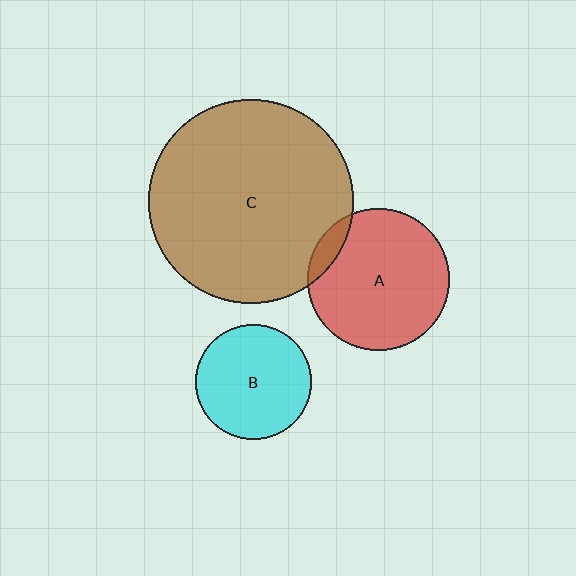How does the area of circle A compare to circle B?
Approximately 1.5 times.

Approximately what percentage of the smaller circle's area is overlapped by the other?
Approximately 10%.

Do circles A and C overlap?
Yes.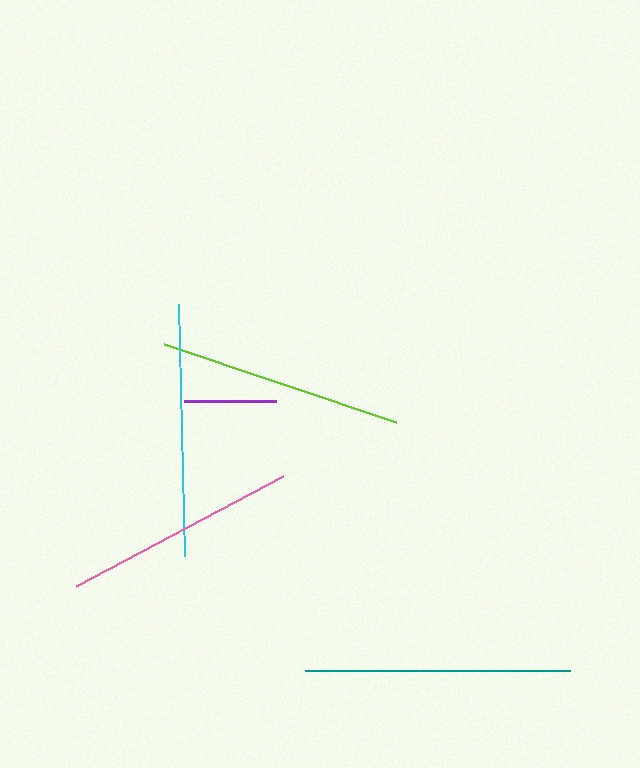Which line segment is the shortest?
The purple line is the shortest at approximately 92 pixels.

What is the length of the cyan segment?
The cyan segment is approximately 252 pixels long.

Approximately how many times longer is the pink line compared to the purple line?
The pink line is approximately 2.6 times the length of the purple line.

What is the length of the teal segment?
The teal segment is approximately 265 pixels long.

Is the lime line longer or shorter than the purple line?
The lime line is longer than the purple line.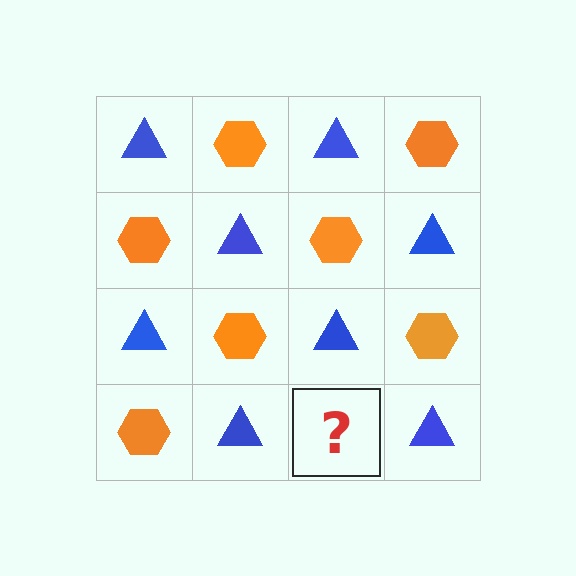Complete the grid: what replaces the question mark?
The question mark should be replaced with an orange hexagon.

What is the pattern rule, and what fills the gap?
The rule is that it alternates blue triangle and orange hexagon in a checkerboard pattern. The gap should be filled with an orange hexagon.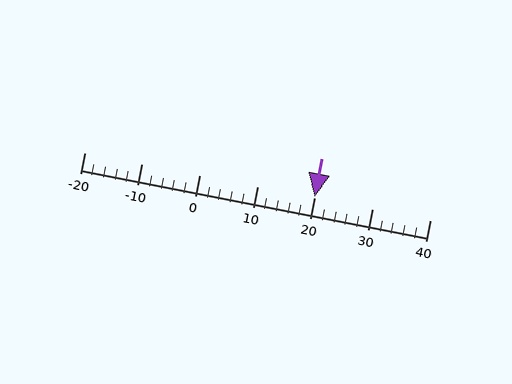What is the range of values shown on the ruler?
The ruler shows values from -20 to 40.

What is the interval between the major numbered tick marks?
The major tick marks are spaced 10 units apart.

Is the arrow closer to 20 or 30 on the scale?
The arrow is closer to 20.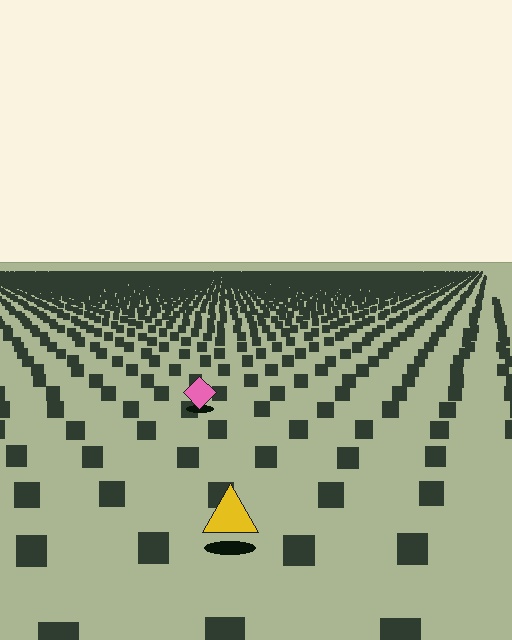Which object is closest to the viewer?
The yellow triangle is closest. The texture marks near it are larger and more spread out.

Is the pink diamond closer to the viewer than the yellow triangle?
No. The yellow triangle is closer — you can tell from the texture gradient: the ground texture is coarser near it.